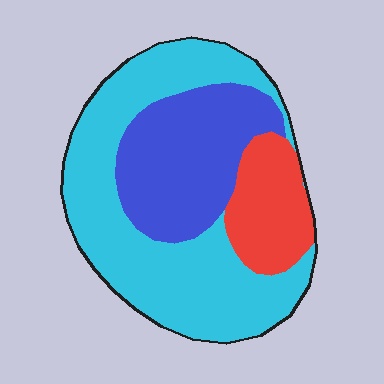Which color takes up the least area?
Red, at roughly 15%.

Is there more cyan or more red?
Cyan.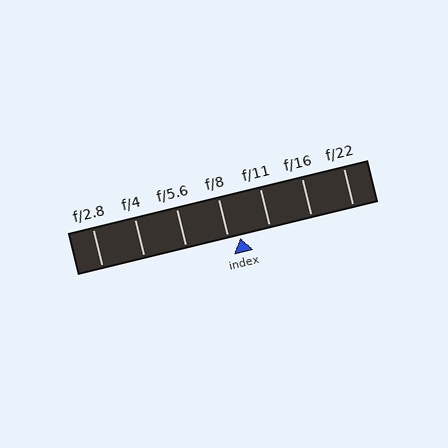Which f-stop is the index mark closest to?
The index mark is closest to f/8.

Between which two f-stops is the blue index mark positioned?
The index mark is between f/8 and f/11.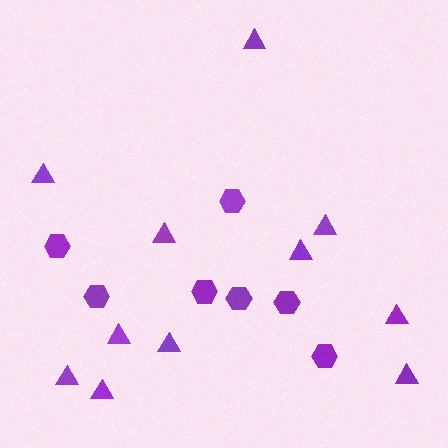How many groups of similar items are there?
There are 2 groups: one group of triangles (11) and one group of hexagons (7).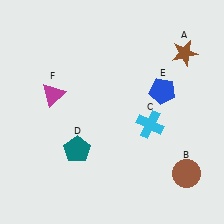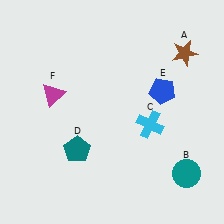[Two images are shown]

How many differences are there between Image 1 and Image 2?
There is 1 difference between the two images.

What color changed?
The circle (B) changed from brown in Image 1 to teal in Image 2.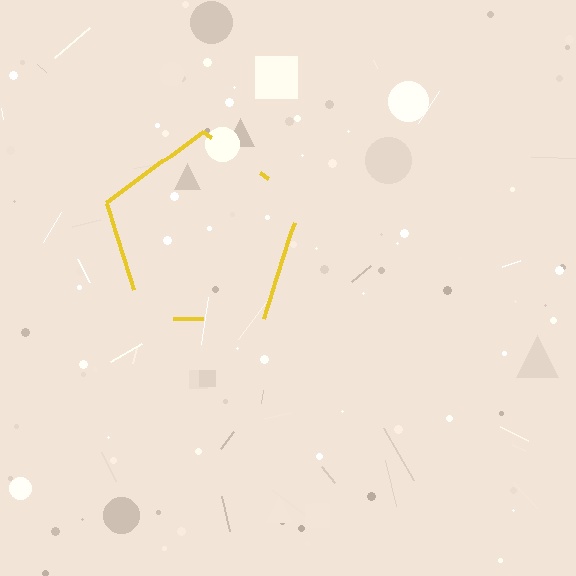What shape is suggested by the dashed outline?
The dashed outline suggests a pentagon.